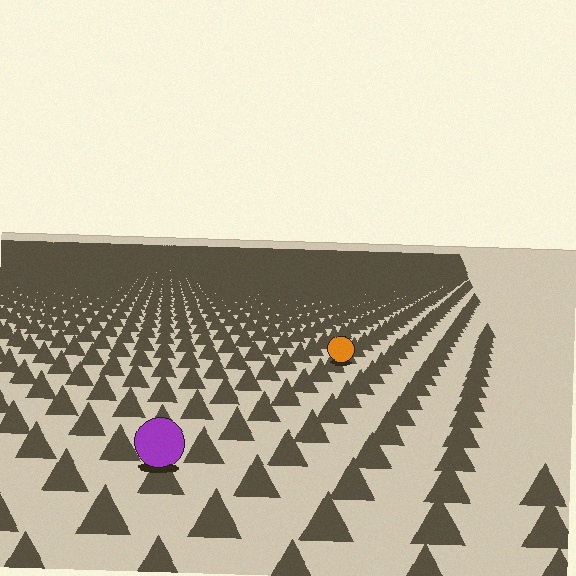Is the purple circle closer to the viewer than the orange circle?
Yes. The purple circle is closer — you can tell from the texture gradient: the ground texture is coarser near it.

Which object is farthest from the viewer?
The orange circle is farthest from the viewer. It appears smaller and the ground texture around it is denser.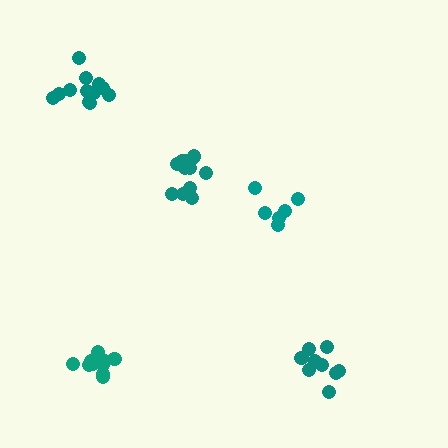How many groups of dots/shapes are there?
There are 5 groups.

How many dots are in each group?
Group 1: 12 dots, Group 2: 12 dots, Group 3: 6 dots, Group 4: 9 dots, Group 5: 12 dots (51 total).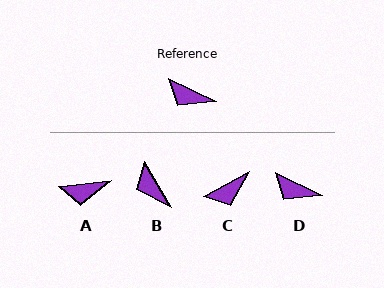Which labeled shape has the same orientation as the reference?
D.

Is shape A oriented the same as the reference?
No, it is off by about 32 degrees.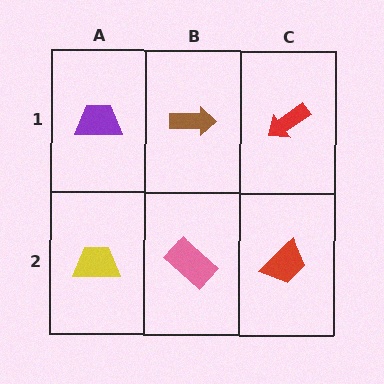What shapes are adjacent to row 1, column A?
A yellow trapezoid (row 2, column A), a brown arrow (row 1, column B).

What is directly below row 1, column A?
A yellow trapezoid.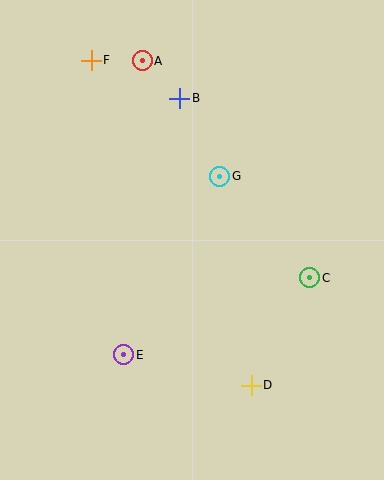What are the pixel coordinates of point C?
Point C is at (310, 278).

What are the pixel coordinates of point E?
Point E is at (124, 355).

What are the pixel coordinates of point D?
Point D is at (251, 385).